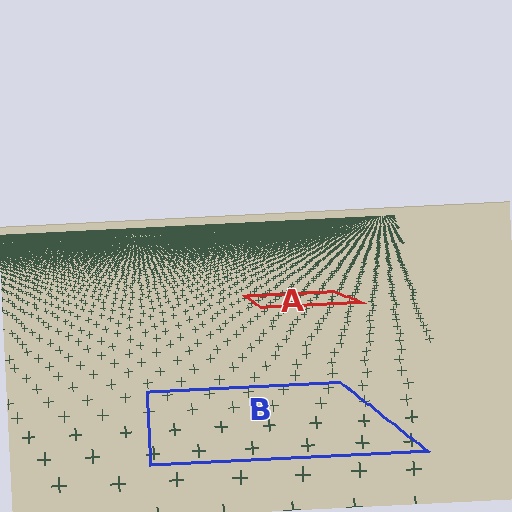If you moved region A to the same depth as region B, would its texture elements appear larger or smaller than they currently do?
They would appear larger. At a closer depth, the same texture elements are projected at a bigger on-screen size.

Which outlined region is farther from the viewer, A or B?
Region A is farther from the viewer — the texture elements inside it appear smaller and more densely packed.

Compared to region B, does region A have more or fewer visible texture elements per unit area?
Region A has more texture elements per unit area — they are packed more densely because it is farther away.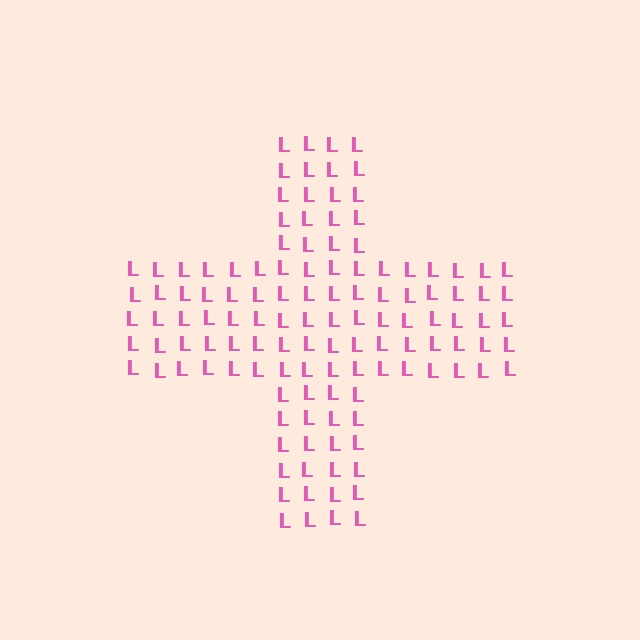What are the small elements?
The small elements are letter L's.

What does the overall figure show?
The overall figure shows a cross.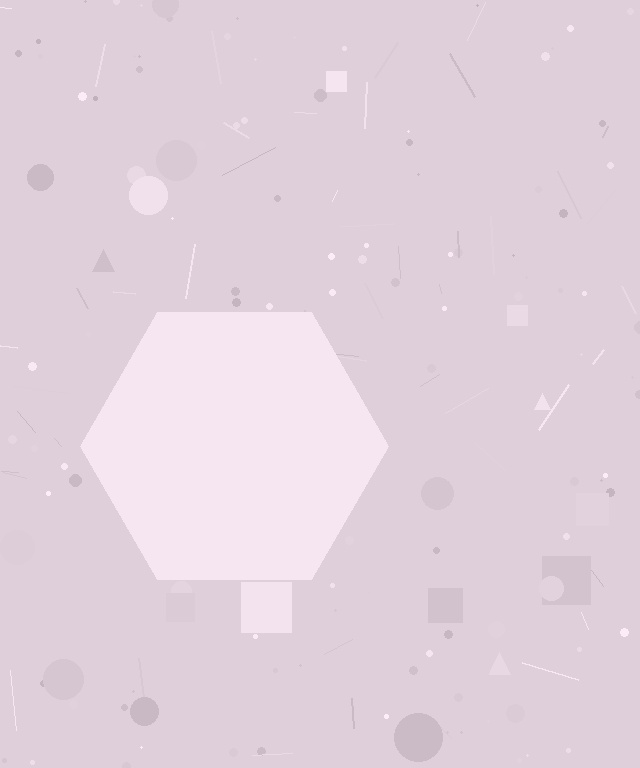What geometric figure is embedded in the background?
A hexagon is embedded in the background.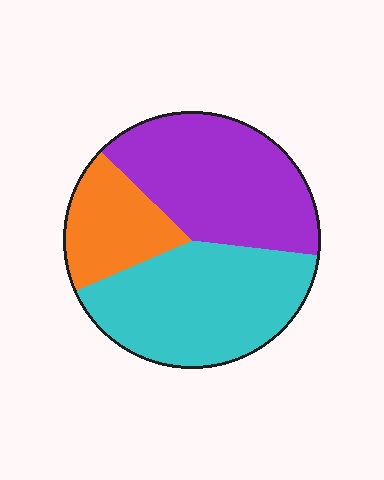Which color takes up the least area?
Orange, at roughly 20%.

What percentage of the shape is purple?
Purple takes up between a third and a half of the shape.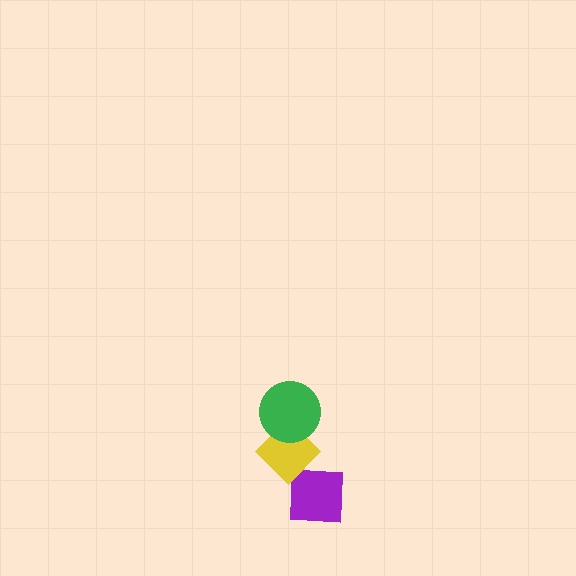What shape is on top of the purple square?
The yellow diamond is on top of the purple square.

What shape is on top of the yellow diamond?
The green circle is on top of the yellow diamond.